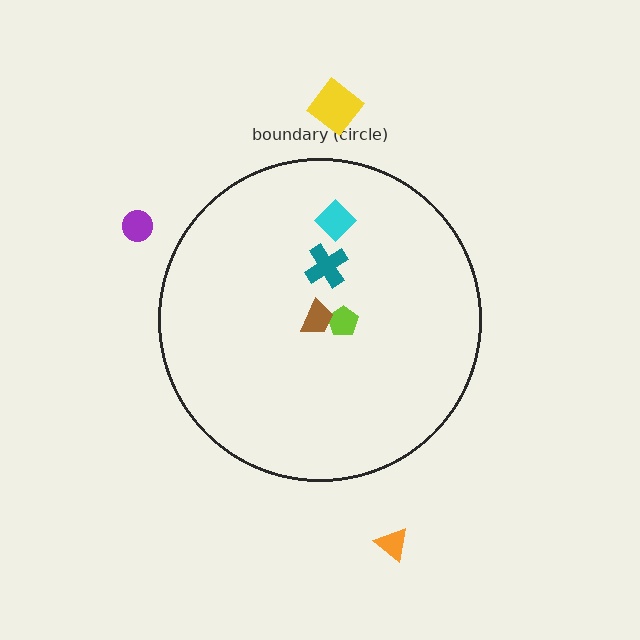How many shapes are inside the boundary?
4 inside, 3 outside.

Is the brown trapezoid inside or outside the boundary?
Inside.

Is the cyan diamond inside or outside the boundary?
Inside.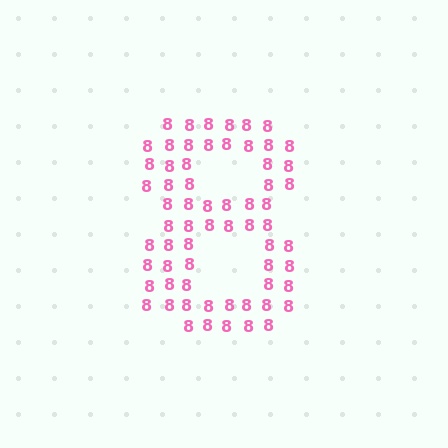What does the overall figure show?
The overall figure shows the digit 8.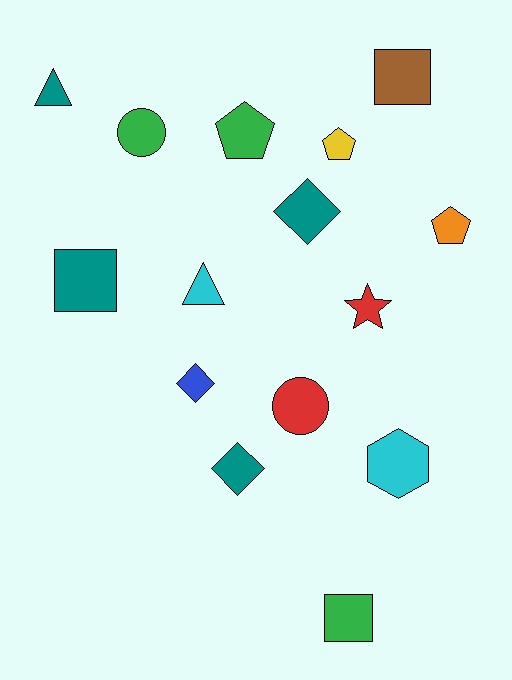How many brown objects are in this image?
There is 1 brown object.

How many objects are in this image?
There are 15 objects.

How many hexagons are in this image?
There is 1 hexagon.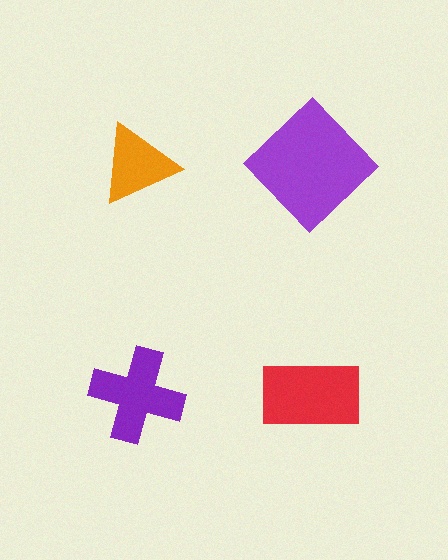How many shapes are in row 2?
2 shapes.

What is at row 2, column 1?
A purple cross.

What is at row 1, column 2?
A purple diamond.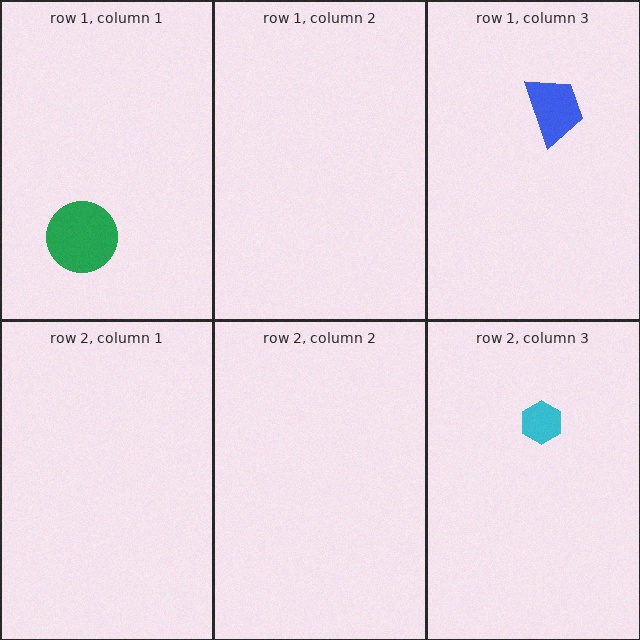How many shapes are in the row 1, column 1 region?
1.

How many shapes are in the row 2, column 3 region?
1.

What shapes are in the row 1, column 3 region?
The blue trapezoid.